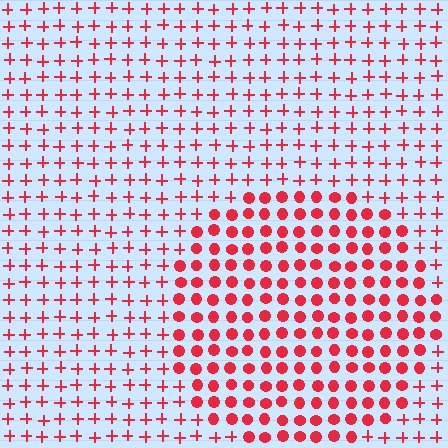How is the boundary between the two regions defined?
The boundary is defined by a change in element shape: circles inside vs. plus signs outside. All elements share the same color and spacing.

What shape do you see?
I see a circle.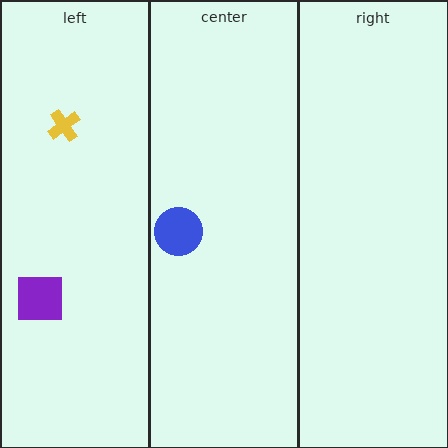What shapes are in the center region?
The blue circle.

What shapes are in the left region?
The purple square, the yellow cross.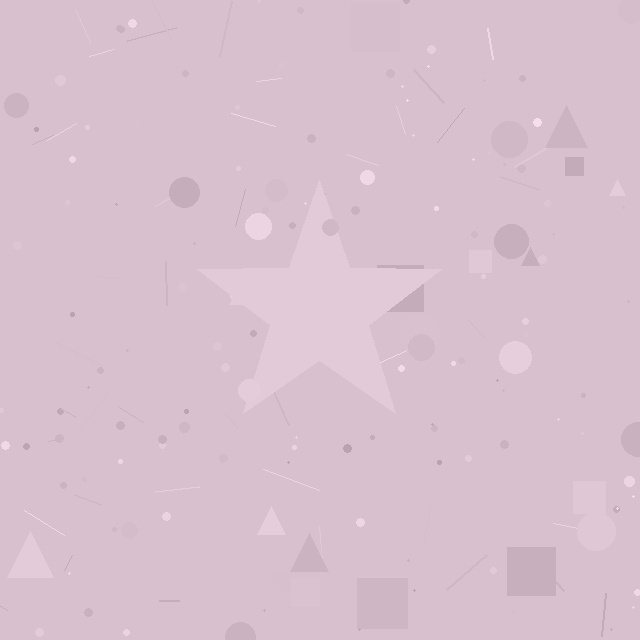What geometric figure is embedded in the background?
A star is embedded in the background.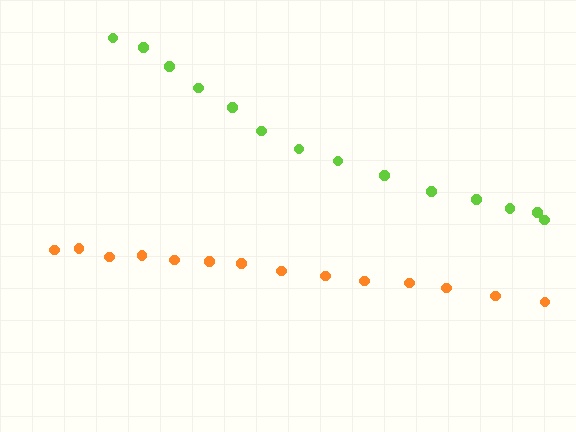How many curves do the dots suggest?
There are 2 distinct paths.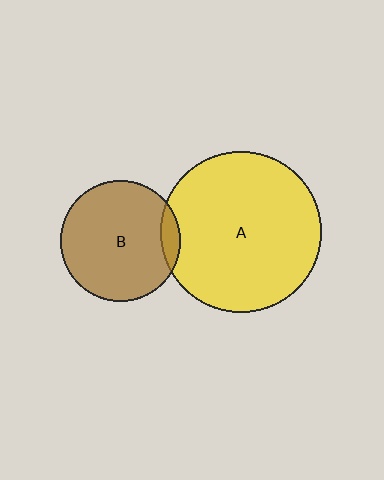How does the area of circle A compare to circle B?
Approximately 1.8 times.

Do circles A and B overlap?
Yes.